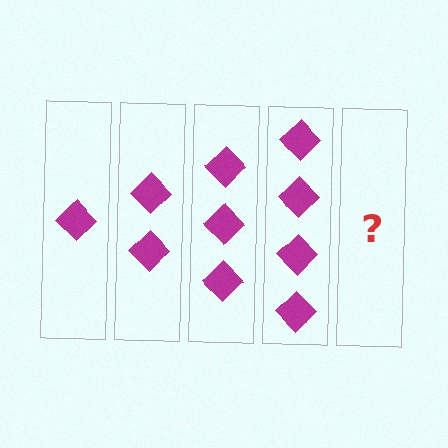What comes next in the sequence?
The next element should be 5 diamonds.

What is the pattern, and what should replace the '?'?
The pattern is that each step adds one more diamond. The '?' should be 5 diamonds.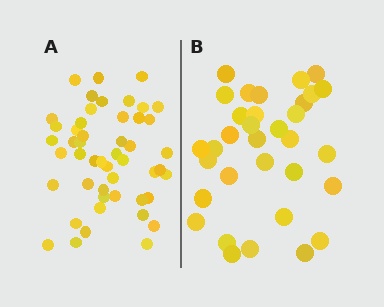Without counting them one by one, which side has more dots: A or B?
Region A (the left region) has more dots.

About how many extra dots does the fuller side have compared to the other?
Region A has approximately 15 more dots than region B.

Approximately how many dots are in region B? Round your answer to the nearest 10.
About 30 dots. (The exact count is 33, which rounds to 30.)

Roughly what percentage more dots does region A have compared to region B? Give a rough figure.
About 50% more.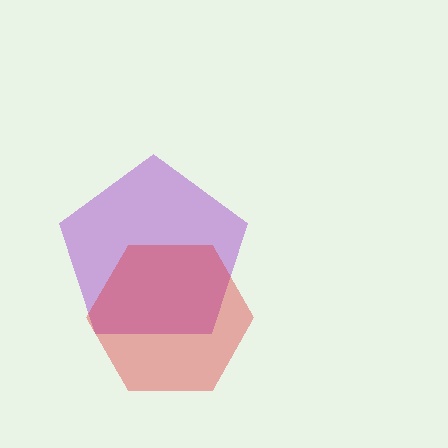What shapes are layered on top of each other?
The layered shapes are: a purple pentagon, a red hexagon.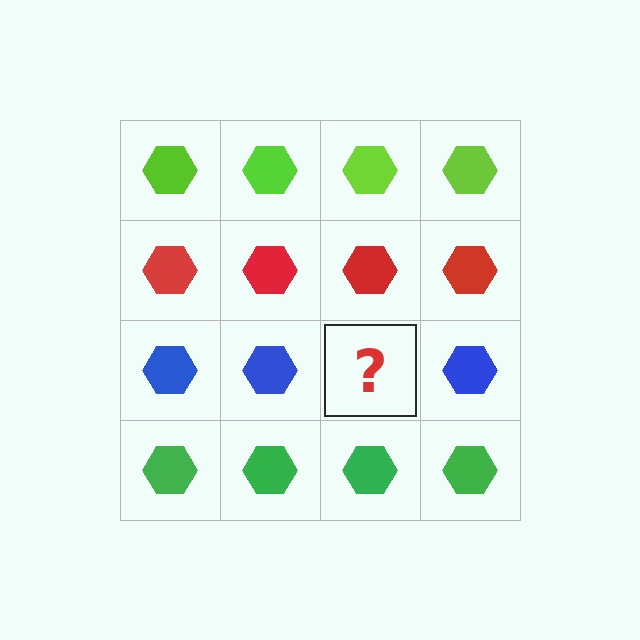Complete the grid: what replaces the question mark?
The question mark should be replaced with a blue hexagon.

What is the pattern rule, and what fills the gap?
The rule is that each row has a consistent color. The gap should be filled with a blue hexagon.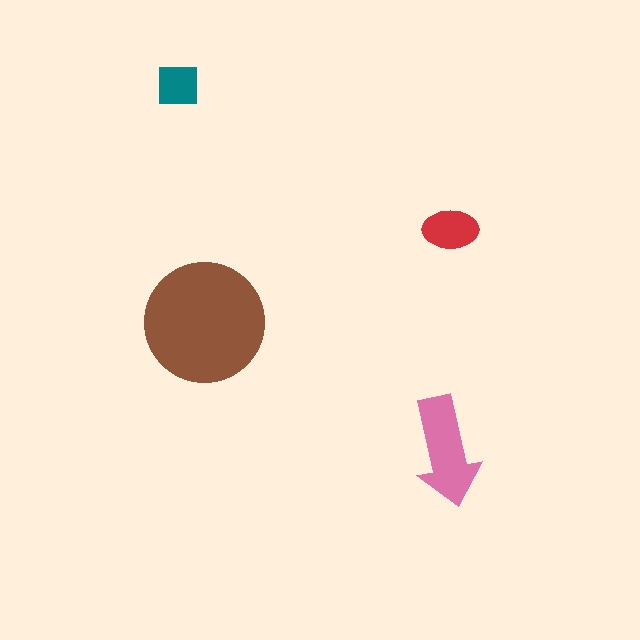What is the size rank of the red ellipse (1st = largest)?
3rd.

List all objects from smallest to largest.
The teal square, the red ellipse, the pink arrow, the brown circle.